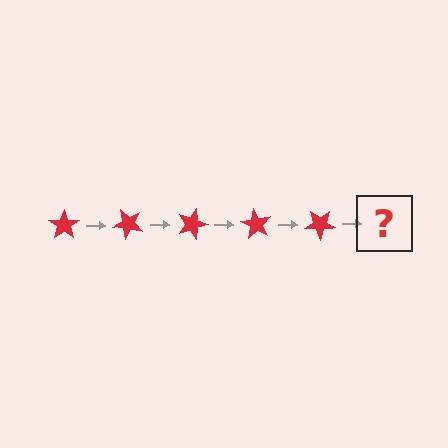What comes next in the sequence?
The next element should be a red star rotated 225 degrees.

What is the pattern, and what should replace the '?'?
The pattern is that the star rotates 45 degrees each step. The '?' should be a red star rotated 225 degrees.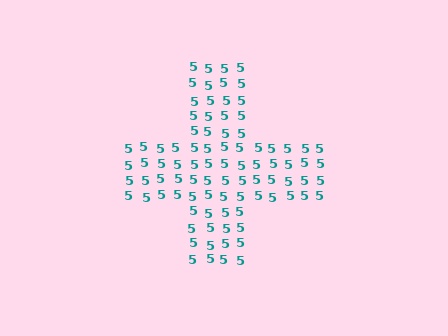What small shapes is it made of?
It is made of small digit 5's.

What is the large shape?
The large shape is a cross.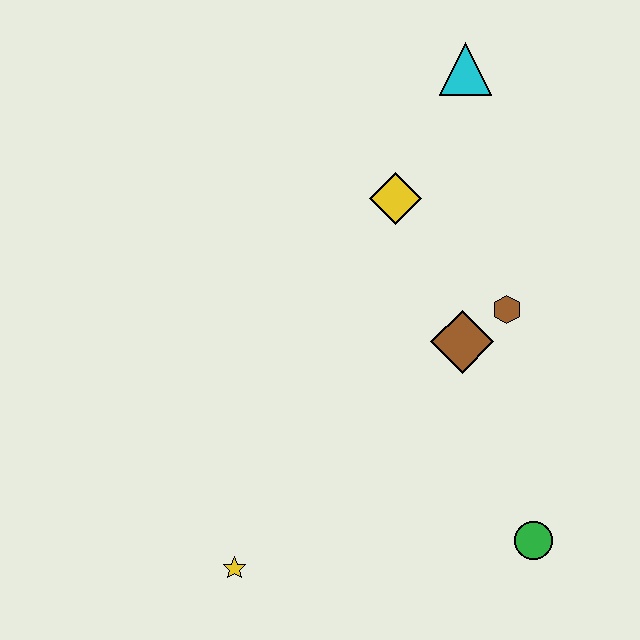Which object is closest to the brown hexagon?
The brown diamond is closest to the brown hexagon.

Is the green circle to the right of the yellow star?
Yes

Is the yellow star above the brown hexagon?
No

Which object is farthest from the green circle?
The cyan triangle is farthest from the green circle.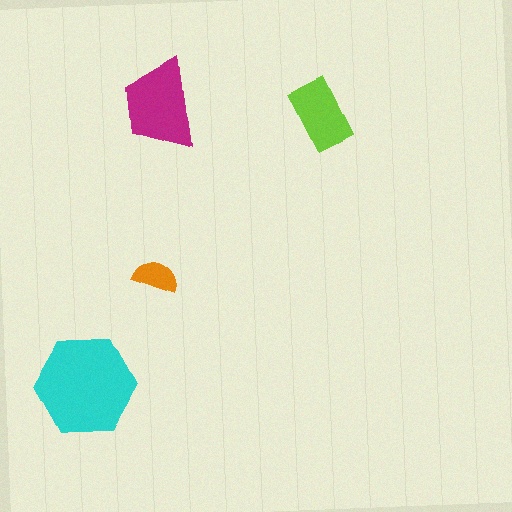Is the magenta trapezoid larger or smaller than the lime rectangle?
Larger.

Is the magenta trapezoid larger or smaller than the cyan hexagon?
Smaller.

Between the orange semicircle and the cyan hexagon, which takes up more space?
The cyan hexagon.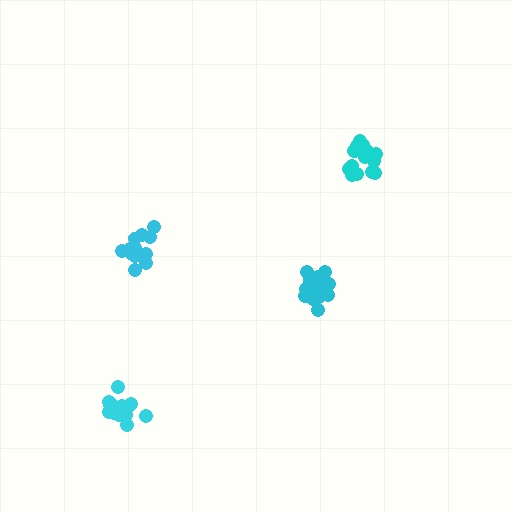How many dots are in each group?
Group 1: 13 dots, Group 2: 16 dots, Group 3: 17 dots, Group 4: 15 dots (61 total).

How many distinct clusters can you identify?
There are 4 distinct clusters.